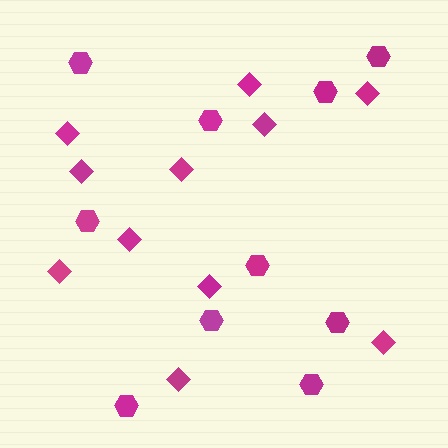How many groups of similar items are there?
There are 2 groups: one group of hexagons (10) and one group of diamonds (11).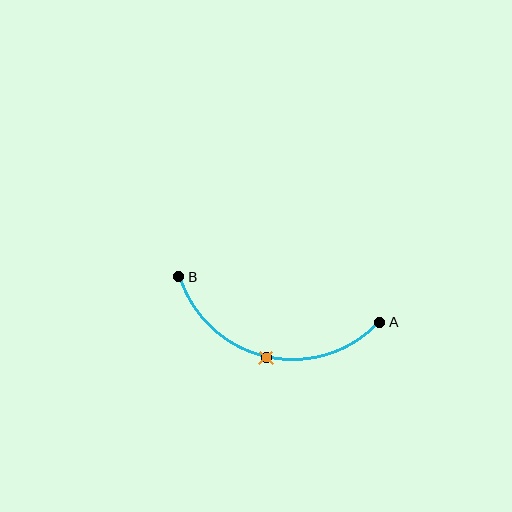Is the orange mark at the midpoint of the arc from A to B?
Yes. The orange mark lies on the arc at equal arc-length from both A and B — it is the arc midpoint.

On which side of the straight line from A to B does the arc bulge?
The arc bulges below the straight line connecting A and B.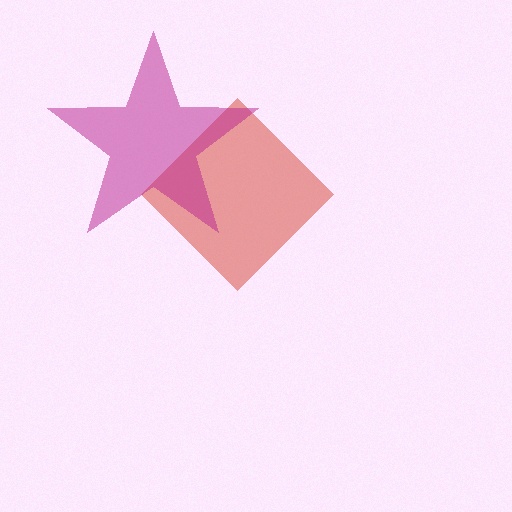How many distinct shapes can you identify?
There are 2 distinct shapes: a red diamond, a magenta star.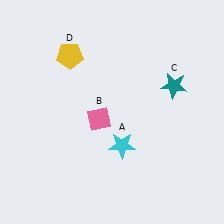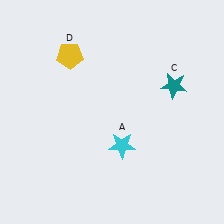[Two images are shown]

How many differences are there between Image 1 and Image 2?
There is 1 difference between the two images.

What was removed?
The pink diamond (B) was removed in Image 2.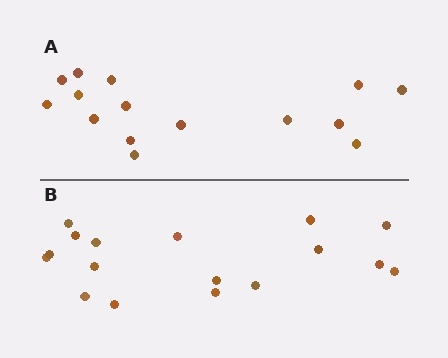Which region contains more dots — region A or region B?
Region B (the bottom region) has more dots.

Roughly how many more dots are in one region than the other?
Region B has just a few more — roughly 2 or 3 more dots than region A.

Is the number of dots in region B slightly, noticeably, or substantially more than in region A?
Region B has only slightly more — the two regions are fairly close. The ratio is roughly 1.1 to 1.